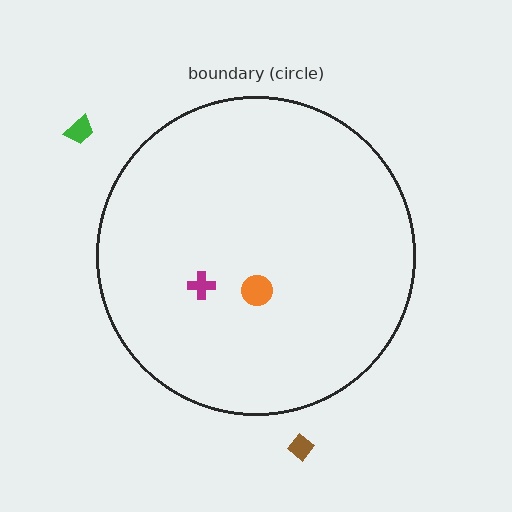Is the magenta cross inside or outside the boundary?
Inside.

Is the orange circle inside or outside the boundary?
Inside.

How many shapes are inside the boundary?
2 inside, 2 outside.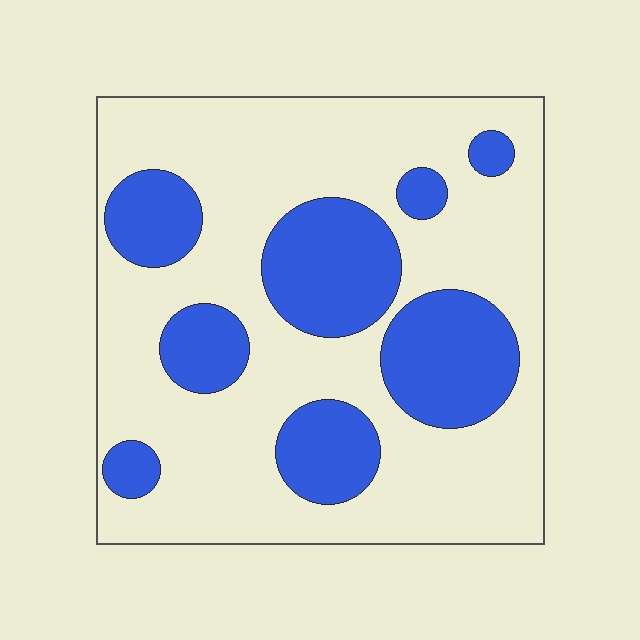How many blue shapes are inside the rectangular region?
8.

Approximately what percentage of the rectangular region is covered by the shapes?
Approximately 30%.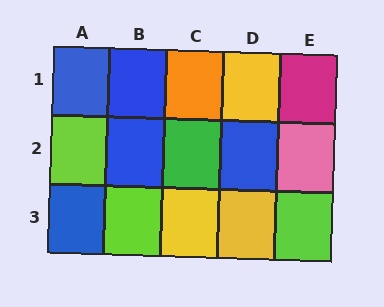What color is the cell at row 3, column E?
Lime.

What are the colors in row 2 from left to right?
Lime, blue, green, blue, pink.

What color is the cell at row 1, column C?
Orange.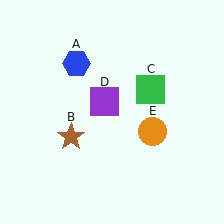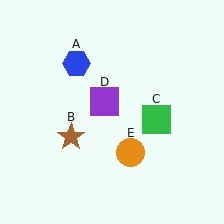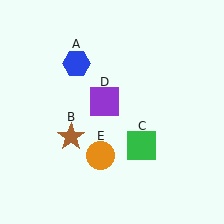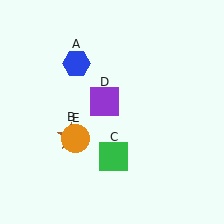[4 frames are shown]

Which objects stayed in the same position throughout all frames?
Blue hexagon (object A) and brown star (object B) and purple square (object D) remained stationary.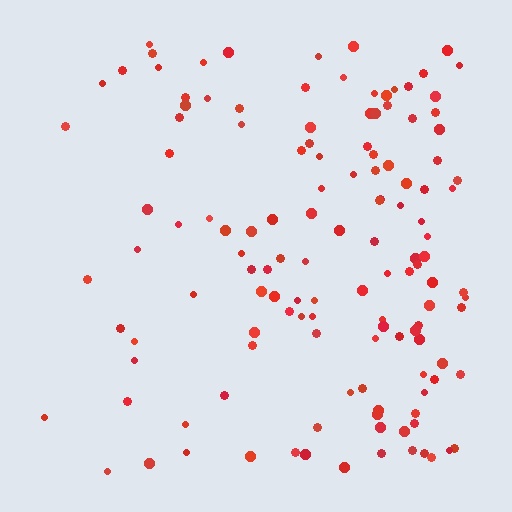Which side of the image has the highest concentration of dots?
The right.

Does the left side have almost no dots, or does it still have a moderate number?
Still a moderate number, just noticeably fewer than the right.